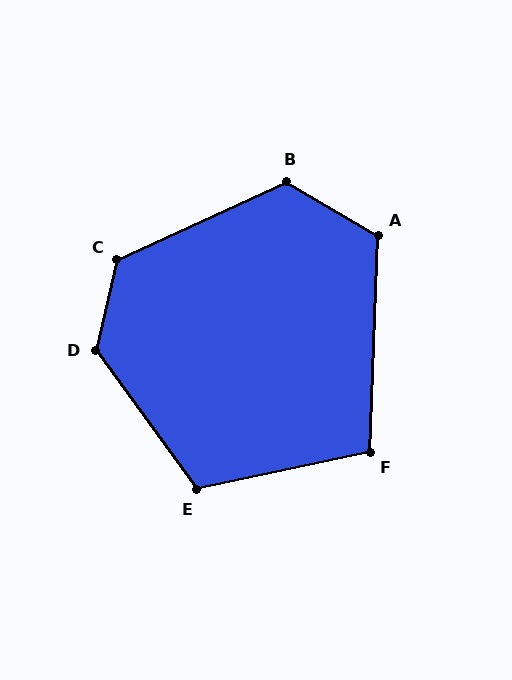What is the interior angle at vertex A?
Approximately 118 degrees (obtuse).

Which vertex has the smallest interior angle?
F, at approximately 104 degrees.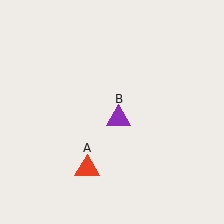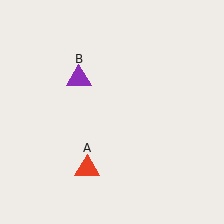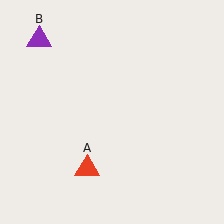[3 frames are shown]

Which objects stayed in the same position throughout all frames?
Red triangle (object A) remained stationary.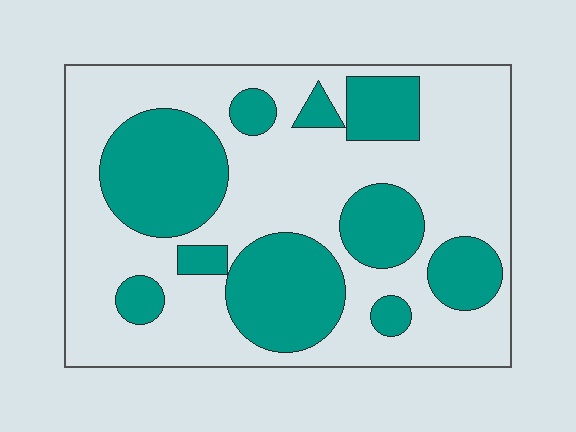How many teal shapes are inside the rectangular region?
10.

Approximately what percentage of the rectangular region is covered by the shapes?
Approximately 35%.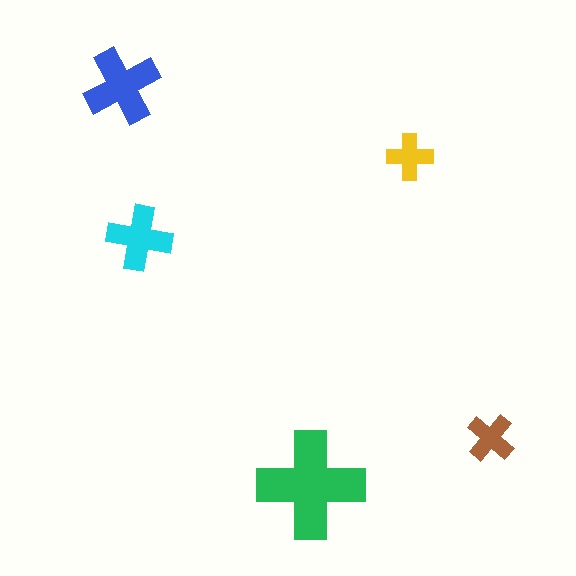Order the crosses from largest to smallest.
the green one, the blue one, the cyan one, the brown one, the yellow one.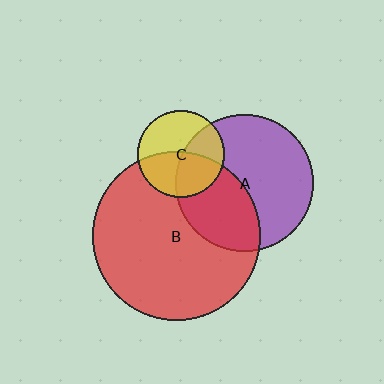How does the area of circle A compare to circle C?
Approximately 2.5 times.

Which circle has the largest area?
Circle B (red).